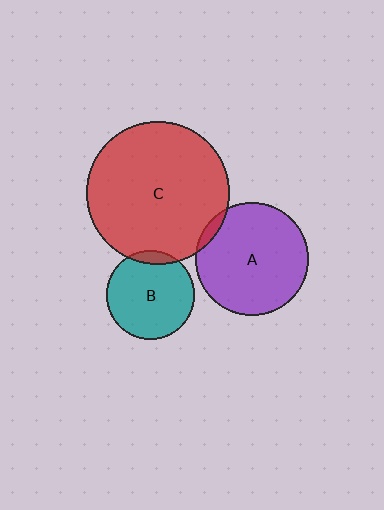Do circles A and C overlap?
Yes.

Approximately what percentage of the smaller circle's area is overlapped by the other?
Approximately 5%.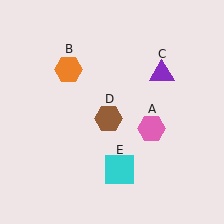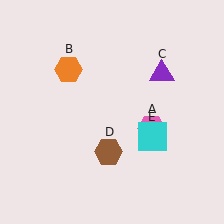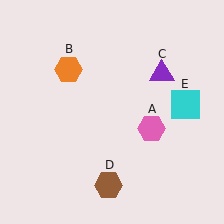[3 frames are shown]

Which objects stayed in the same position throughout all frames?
Pink hexagon (object A) and orange hexagon (object B) and purple triangle (object C) remained stationary.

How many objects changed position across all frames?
2 objects changed position: brown hexagon (object D), cyan square (object E).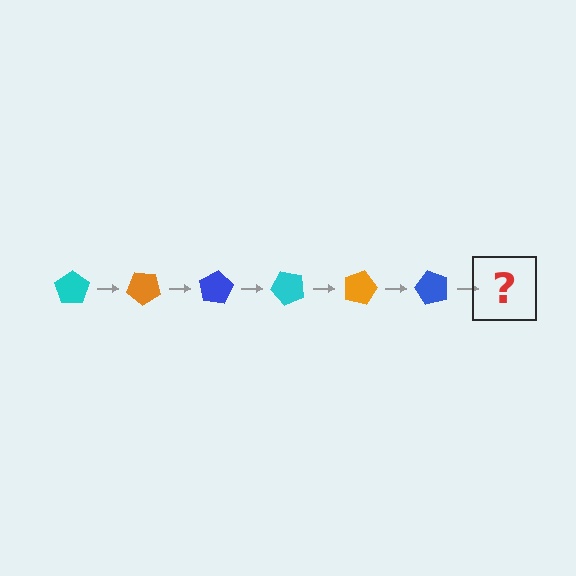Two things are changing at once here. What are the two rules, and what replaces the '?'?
The two rules are that it rotates 40 degrees each step and the color cycles through cyan, orange, and blue. The '?' should be a cyan pentagon, rotated 240 degrees from the start.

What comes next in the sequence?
The next element should be a cyan pentagon, rotated 240 degrees from the start.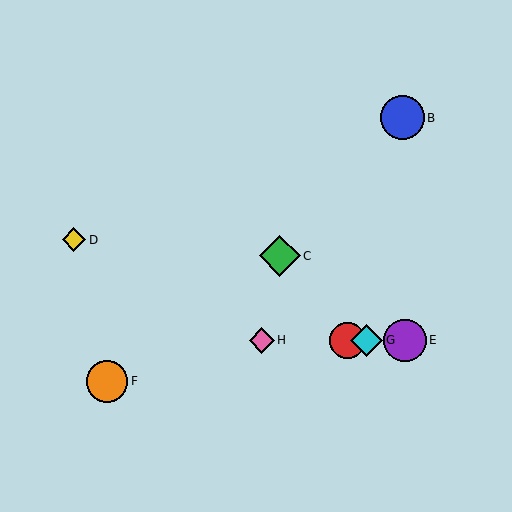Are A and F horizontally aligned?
No, A is at y≈340 and F is at y≈381.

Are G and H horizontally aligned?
Yes, both are at y≈340.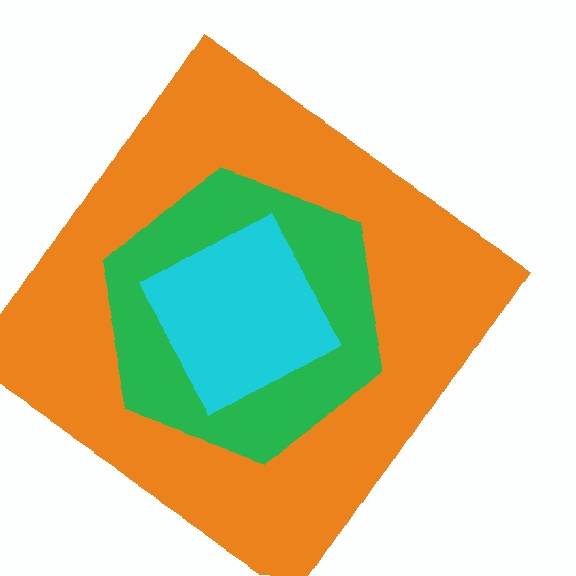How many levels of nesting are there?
3.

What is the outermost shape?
The orange diamond.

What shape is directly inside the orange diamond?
The green hexagon.